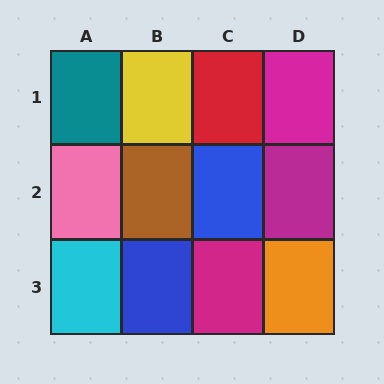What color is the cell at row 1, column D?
Magenta.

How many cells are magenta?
3 cells are magenta.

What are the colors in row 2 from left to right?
Pink, brown, blue, magenta.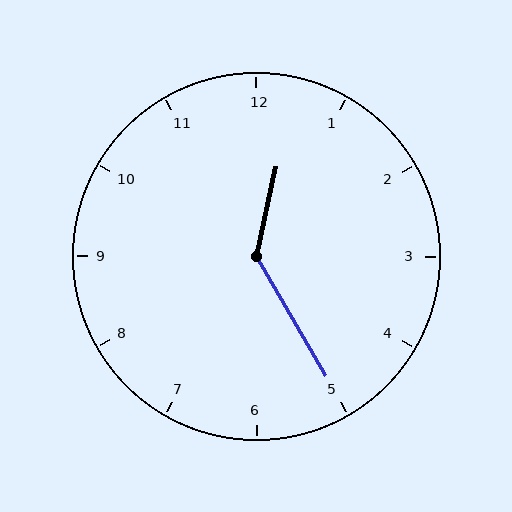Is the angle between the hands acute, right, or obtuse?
It is obtuse.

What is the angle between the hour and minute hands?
Approximately 138 degrees.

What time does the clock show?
12:25.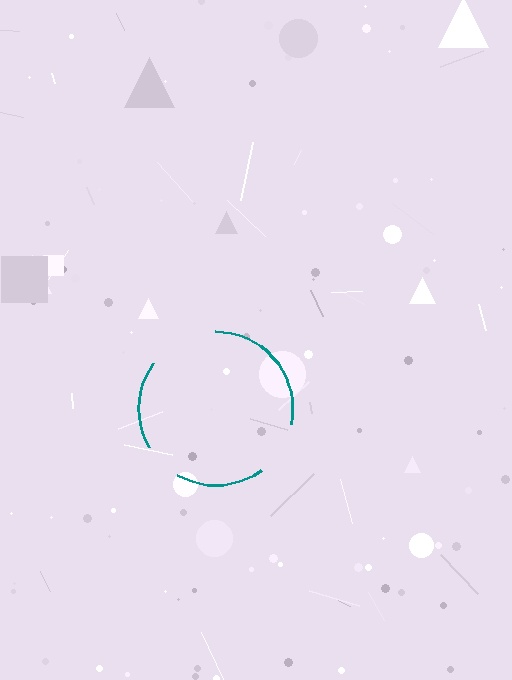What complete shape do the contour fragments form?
The contour fragments form a circle.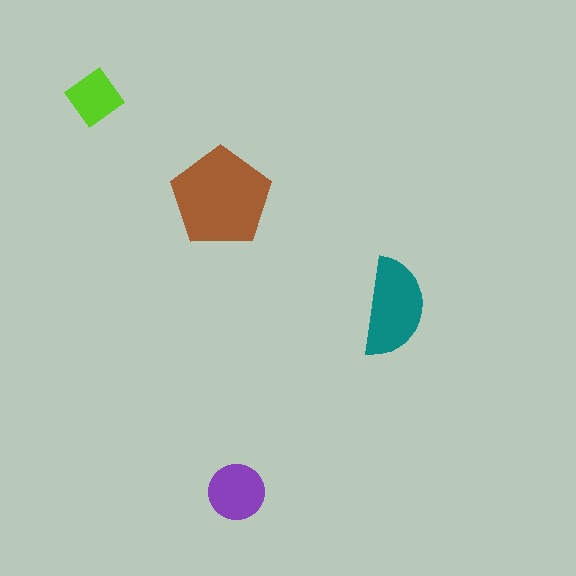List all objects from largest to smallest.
The brown pentagon, the teal semicircle, the purple circle, the lime diamond.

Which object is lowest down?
The purple circle is bottommost.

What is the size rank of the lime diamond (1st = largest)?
4th.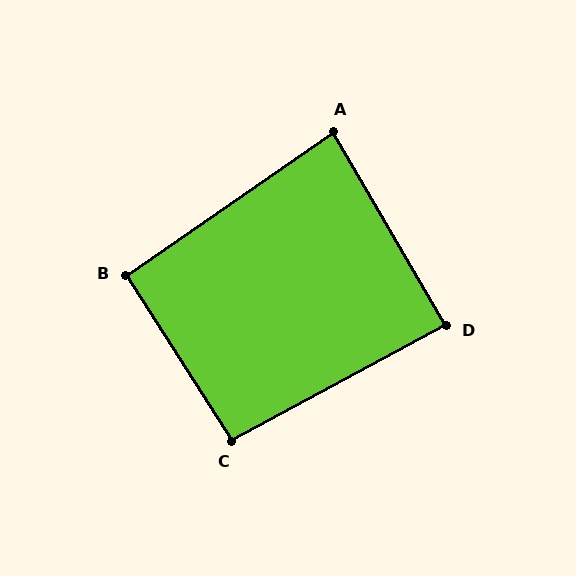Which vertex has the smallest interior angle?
A, at approximately 85 degrees.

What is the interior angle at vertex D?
Approximately 88 degrees (approximately right).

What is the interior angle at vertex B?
Approximately 92 degrees (approximately right).